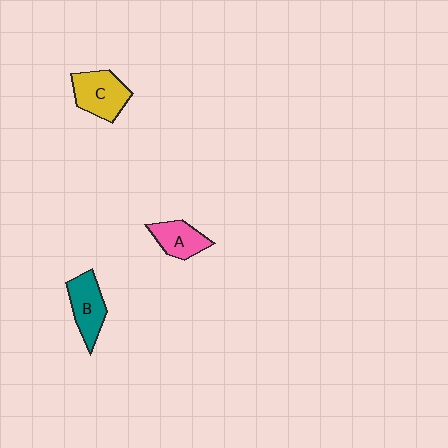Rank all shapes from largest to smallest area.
From largest to smallest: C (yellow), B (teal), A (pink).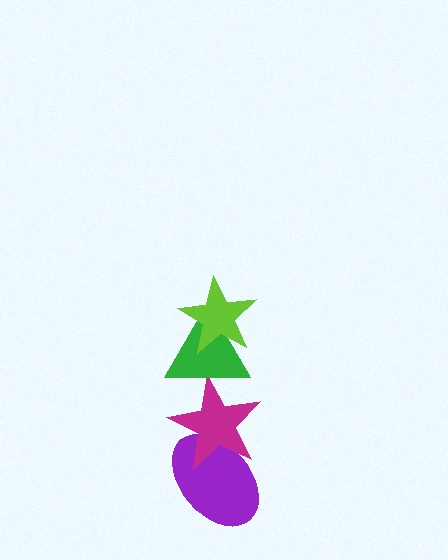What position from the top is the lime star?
The lime star is 1st from the top.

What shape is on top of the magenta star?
The green triangle is on top of the magenta star.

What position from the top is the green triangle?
The green triangle is 2nd from the top.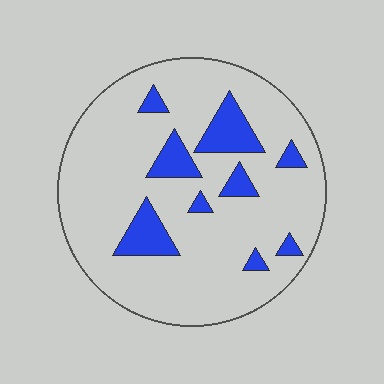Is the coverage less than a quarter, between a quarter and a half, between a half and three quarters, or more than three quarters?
Less than a quarter.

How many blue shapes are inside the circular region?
9.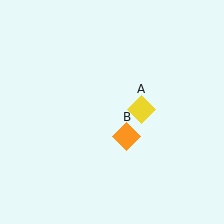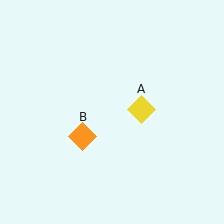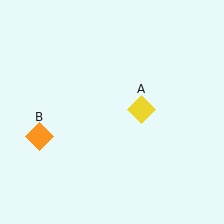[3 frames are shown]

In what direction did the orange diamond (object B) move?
The orange diamond (object B) moved left.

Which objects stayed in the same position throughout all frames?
Yellow diamond (object A) remained stationary.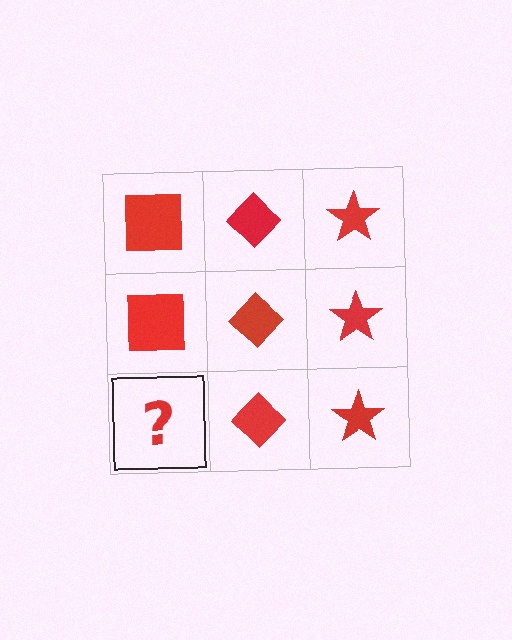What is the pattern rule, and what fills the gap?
The rule is that each column has a consistent shape. The gap should be filled with a red square.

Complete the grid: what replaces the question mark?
The question mark should be replaced with a red square.